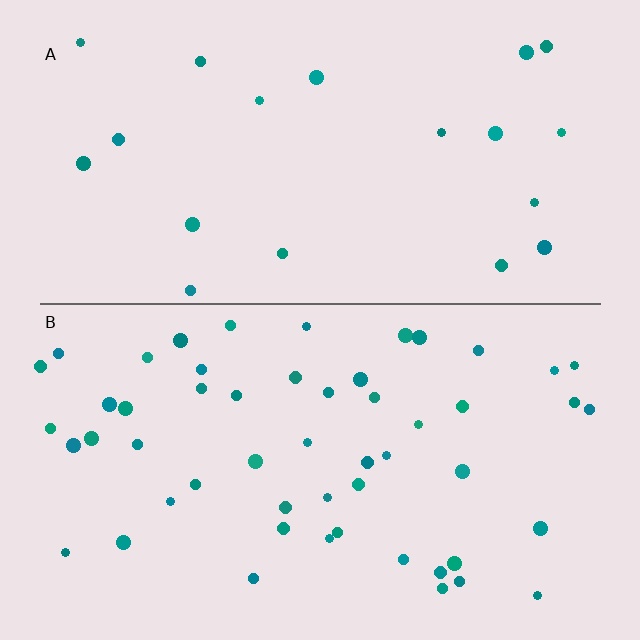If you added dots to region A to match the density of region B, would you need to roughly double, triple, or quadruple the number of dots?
Approximately triple.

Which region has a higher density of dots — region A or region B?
B (the bottom).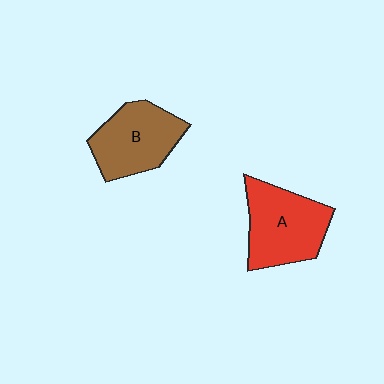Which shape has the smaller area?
Shape B (brown).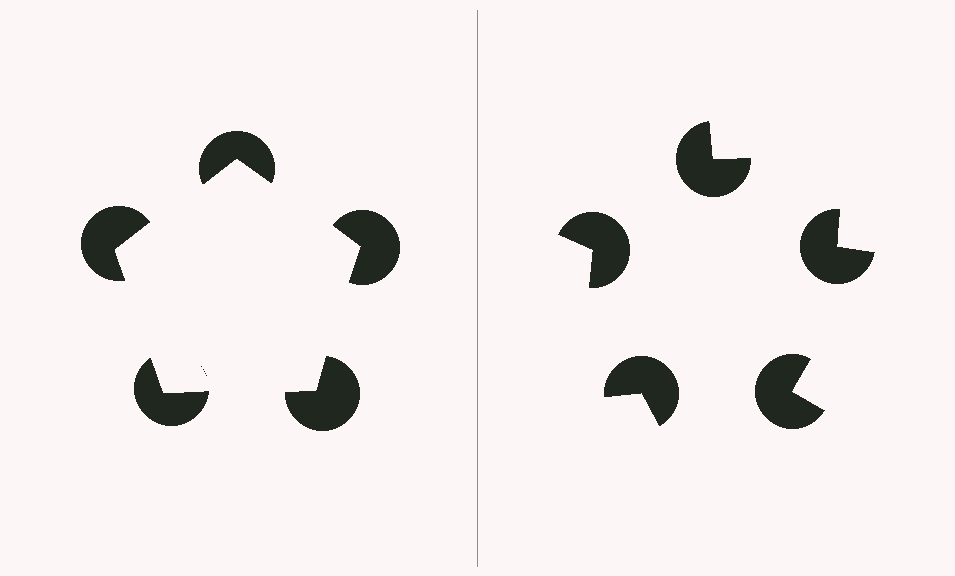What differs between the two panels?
The pac-man discs are positioned identically on both sides; only the wedge orientations differ. On the left they align to a pentagon; on the right they are misaligned.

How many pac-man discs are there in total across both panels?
10 — 5 on each side.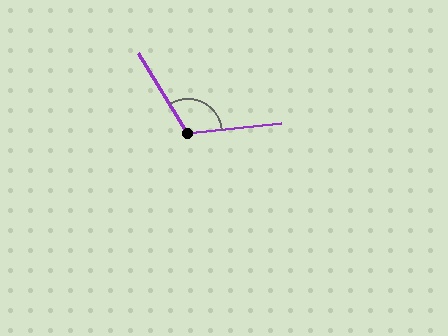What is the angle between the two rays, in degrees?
Approximately 116 degrees.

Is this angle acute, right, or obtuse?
It is obtuse.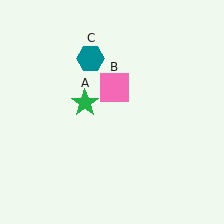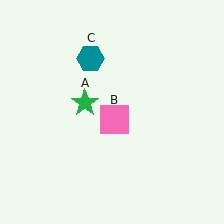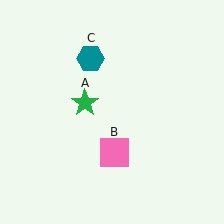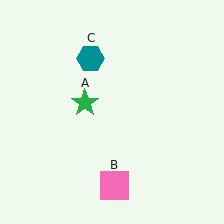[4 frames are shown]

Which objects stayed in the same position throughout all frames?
Green star (object A) and teal hexagon (object C) remained stationary.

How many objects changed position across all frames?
1 object changed position: pink square (object B).